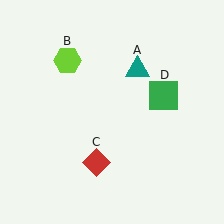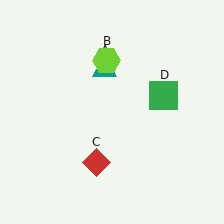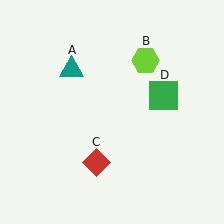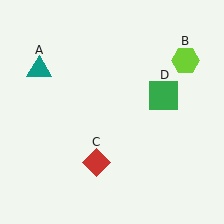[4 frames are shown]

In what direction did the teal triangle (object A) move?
The teal triangle (object A) moved left.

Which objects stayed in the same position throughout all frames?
Red diamond (object C) and green square (object D) remained stationary.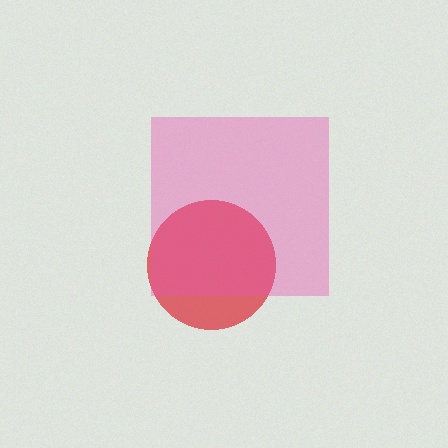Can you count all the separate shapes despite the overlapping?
Yes, there are 2 separate shapes.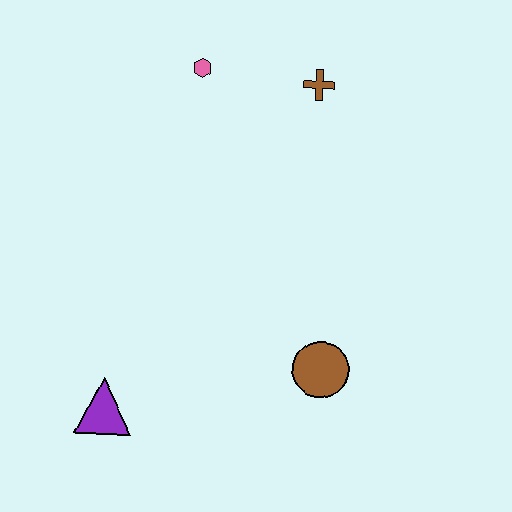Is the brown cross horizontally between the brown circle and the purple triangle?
Yes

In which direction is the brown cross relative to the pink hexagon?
The brown cross is to the right of the pink hexagon.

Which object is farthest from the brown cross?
The purple triangle is farthest from the brown cross.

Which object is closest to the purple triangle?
The brown circle is closest to the purple triangle.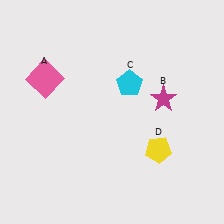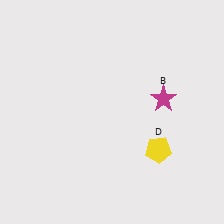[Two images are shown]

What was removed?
The pink square (A), the cyan pentagon (C) were removed in Image 2.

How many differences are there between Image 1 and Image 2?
There are 2 differences between the two images.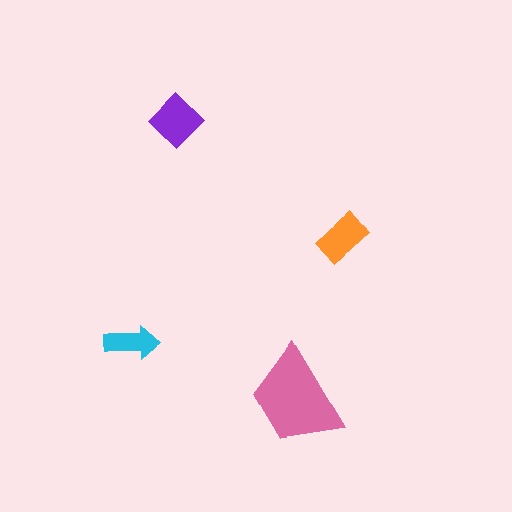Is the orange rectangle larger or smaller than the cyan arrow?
Larger.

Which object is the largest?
The pink trapezoid.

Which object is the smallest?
The cyan arrow.